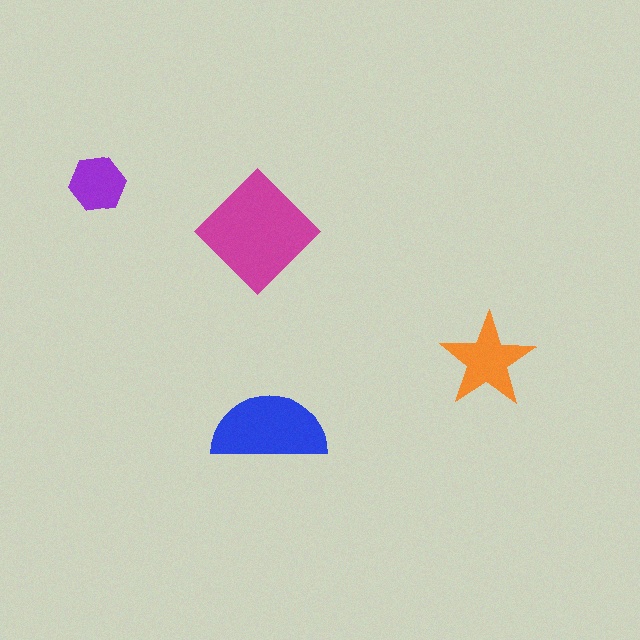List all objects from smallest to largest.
The purple hexagon, the orange star, the blue semicircle, the magenta diamond.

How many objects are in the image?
There are 4 objects in the image.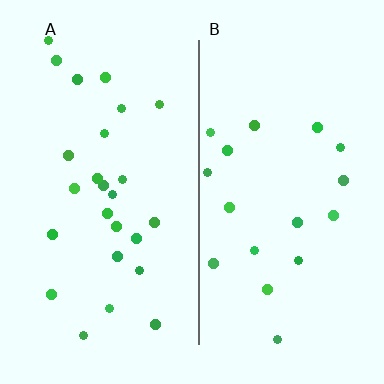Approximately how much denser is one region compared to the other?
Approximately 1.5× — region A over region B.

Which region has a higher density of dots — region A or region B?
A (the left).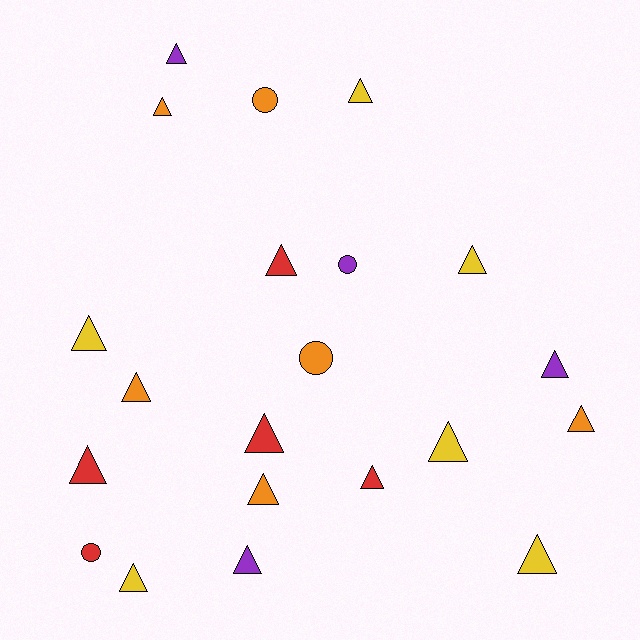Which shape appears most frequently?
Triangle, with 17 objects.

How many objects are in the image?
There are 21 objects.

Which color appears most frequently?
Orange, with 6 objects.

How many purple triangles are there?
There are 3 purple triangles.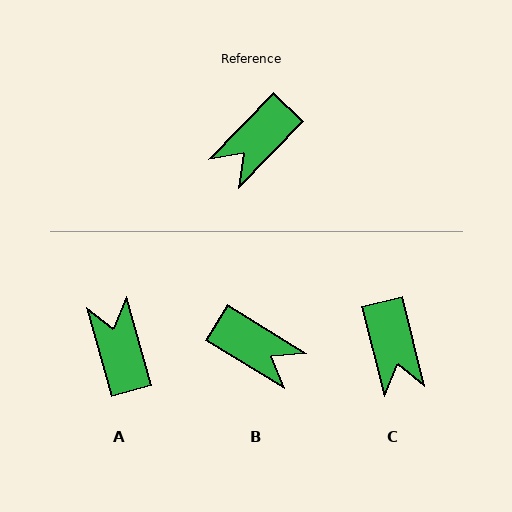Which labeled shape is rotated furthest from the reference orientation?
A, about 120 degrees away.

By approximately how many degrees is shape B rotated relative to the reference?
Approximately 102 degrees counter-clockwise.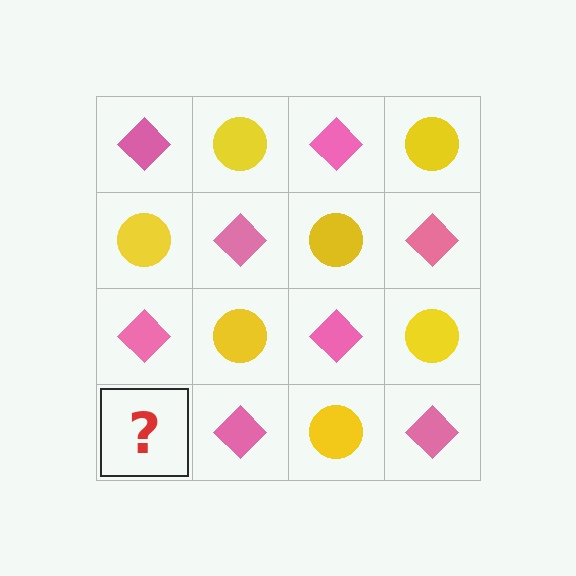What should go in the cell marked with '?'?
The missing cell should contain a yellow circle.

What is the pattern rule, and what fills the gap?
The rule is that it alternates pink diamond and yellow circle in a checkerboard pattern. The gap should be filled with a yellow circle.